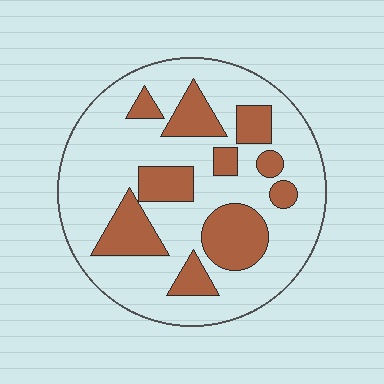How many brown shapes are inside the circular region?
10.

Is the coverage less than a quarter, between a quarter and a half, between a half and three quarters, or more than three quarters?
Between a quarter and a half.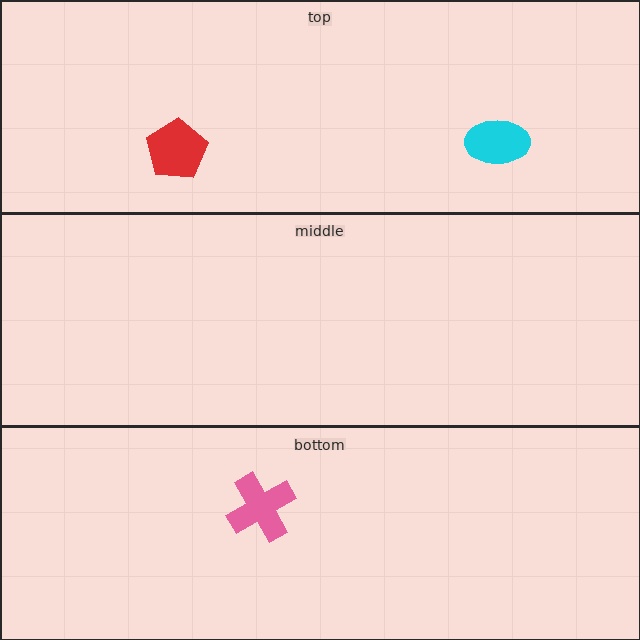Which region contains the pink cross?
The bottom region.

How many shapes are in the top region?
2.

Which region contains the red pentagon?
The top region.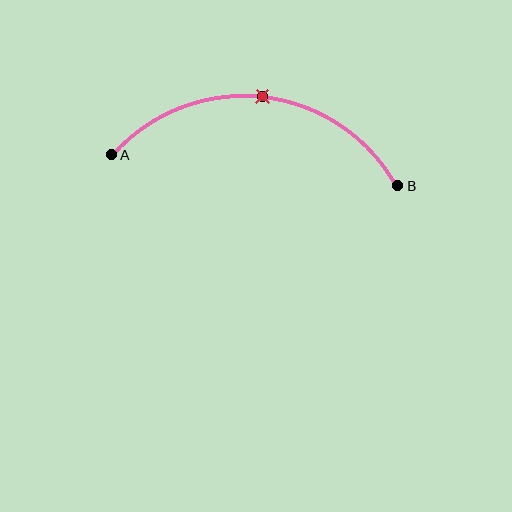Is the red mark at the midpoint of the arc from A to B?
Yes. The red mark lies on the arc at equal arc-length from both A and B — it is the arc midpoint.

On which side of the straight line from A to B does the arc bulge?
The arc bulges above the straight line connecting A and B.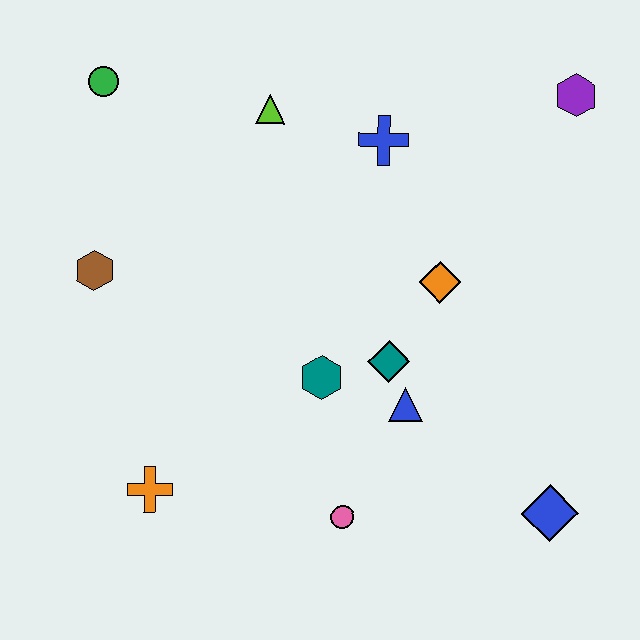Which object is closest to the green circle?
The lime triangle is closest to the green circle.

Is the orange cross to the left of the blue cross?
Yes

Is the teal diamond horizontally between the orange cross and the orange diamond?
Yes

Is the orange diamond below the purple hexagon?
Yes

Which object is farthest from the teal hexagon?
The purple hexagon is farthest from the teal hexagon.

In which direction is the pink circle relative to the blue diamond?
The pink circle is to the left of the blue diamond.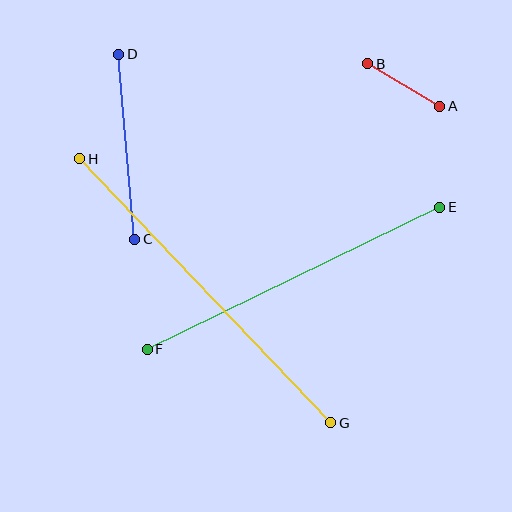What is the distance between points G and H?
The distance is approximately 364 pixels.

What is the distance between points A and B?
The distance is approximately 84 pixels.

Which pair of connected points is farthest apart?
Points G and H are farthest apart.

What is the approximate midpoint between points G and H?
The midpoint is at approximately (205, 291) pixels.